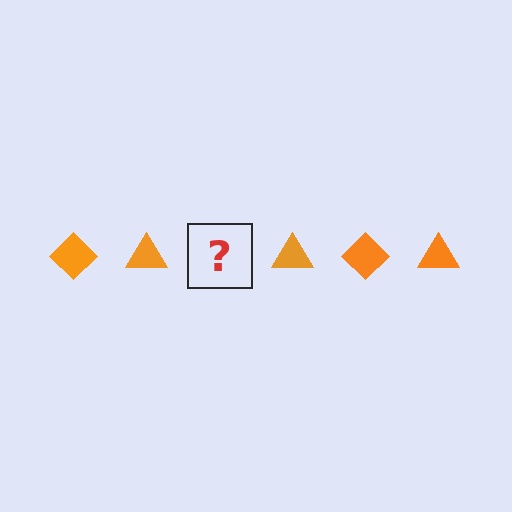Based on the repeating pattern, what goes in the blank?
The blank should be an orange diamond.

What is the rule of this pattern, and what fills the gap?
The rule is that the pattern cycles through diamond, triangle shapes in orange. The gap should be filled with an orange diamond.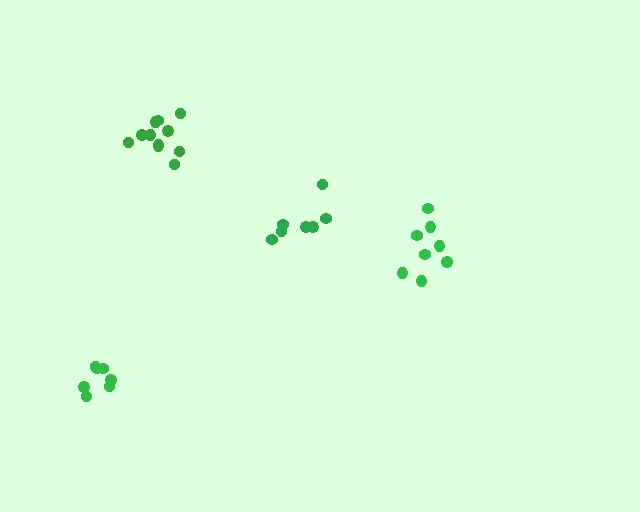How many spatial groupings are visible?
There are 4 spatial groupings.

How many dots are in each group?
Group 1: 7 dots, Group 2: 7 dots, Group 3: 11 dots, Group 4: 8 dots (33 total).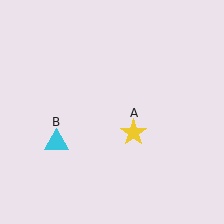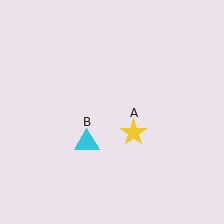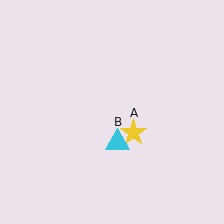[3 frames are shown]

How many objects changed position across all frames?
1 object changed position: cyan triangle (object B).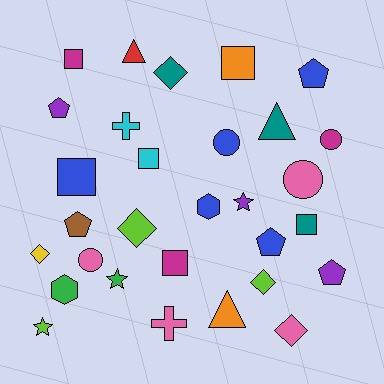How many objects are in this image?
There are 30 objects.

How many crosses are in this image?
There are 2 crosses.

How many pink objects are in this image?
There are 4 pink objects.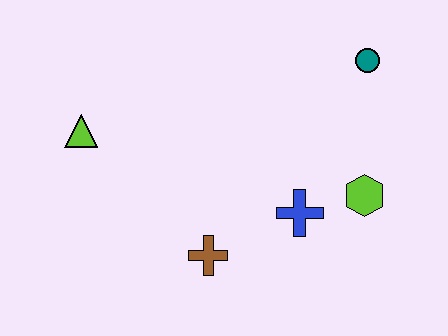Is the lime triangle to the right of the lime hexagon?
No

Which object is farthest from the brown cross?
The teal circle is farthest from the brown cross.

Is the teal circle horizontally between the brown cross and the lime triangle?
No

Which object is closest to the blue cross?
The lime hexagon is closest to the blue cross.